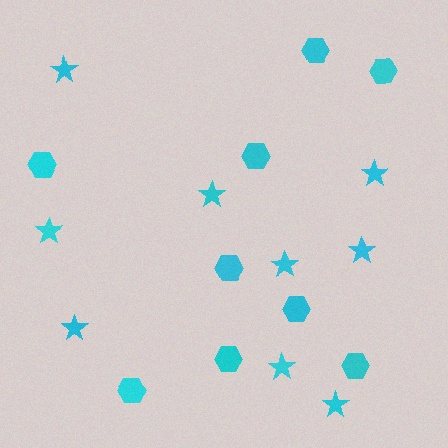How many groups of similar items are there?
There are 2 groups: one group of hexagons (9) and one group of stars (9).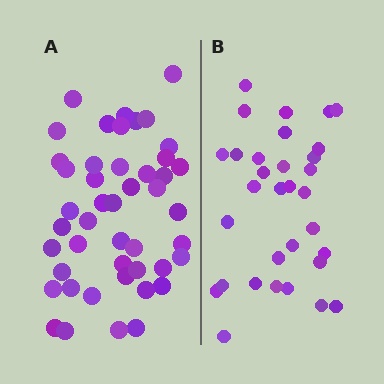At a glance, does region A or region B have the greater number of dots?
Region A (the left region) has more dots.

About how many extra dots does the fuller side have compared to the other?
Region A has approximately 15 more dots than region B.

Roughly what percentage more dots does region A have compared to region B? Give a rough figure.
About 45% more.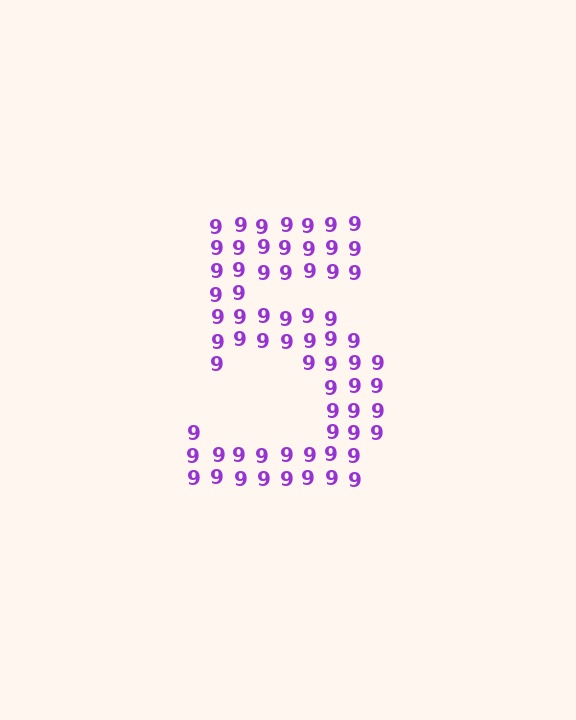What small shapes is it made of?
It is made of small digit 9's.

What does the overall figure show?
The overall figure shows the digit 5.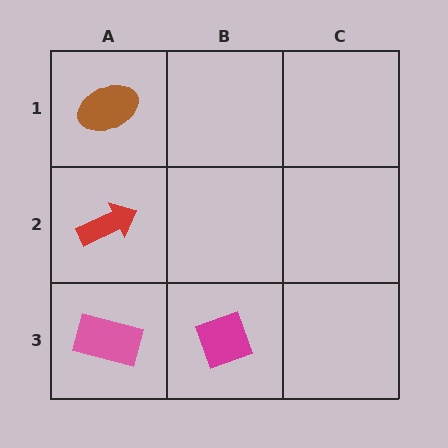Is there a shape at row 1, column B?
No, that cell is empty.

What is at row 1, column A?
A brown ellipse.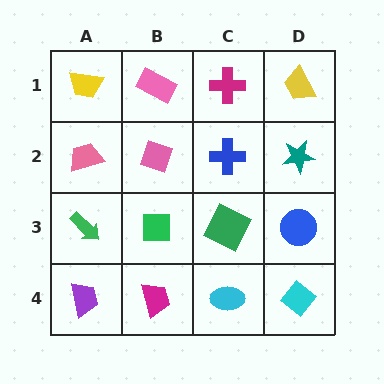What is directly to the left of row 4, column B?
A purple trapezoid.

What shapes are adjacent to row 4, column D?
A blue circle (row 3, column D), a cyan ellipse (row 4, column C).